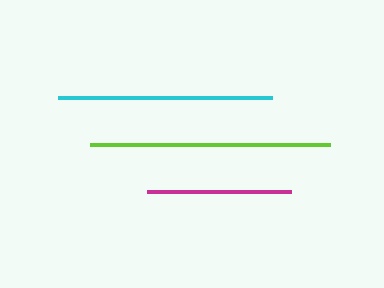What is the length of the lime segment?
The lime segment is approximately 240 pixels long.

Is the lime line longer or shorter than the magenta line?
The lime line is longer than the magenta line.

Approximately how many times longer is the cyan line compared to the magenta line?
The cyan line is approximately 1.5 times the length of the magenta line.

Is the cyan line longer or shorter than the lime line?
The lime line is longer than the cyan line.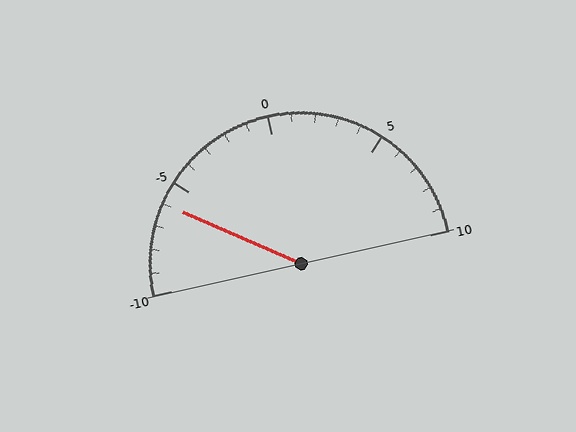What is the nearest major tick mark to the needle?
The nearest major tick mark is -5.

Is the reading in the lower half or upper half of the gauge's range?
The reading is in the lower half of the range (-10 to 10).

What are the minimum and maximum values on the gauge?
The gauge ranges from -10 to 10.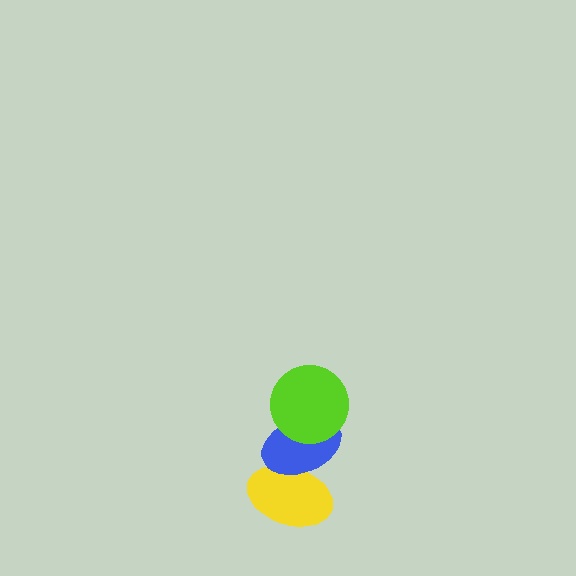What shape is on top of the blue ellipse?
The lime circle is on top of the blue ellipse.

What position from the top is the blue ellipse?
The blue ellipse is 2nd from the top.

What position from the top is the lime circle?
The lime circle is 1st from the top.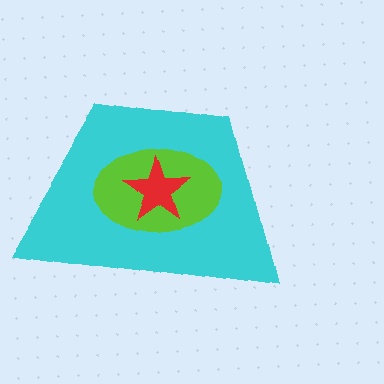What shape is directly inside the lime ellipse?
The red star.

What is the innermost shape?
The red star.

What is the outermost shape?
The cyan trapezoid.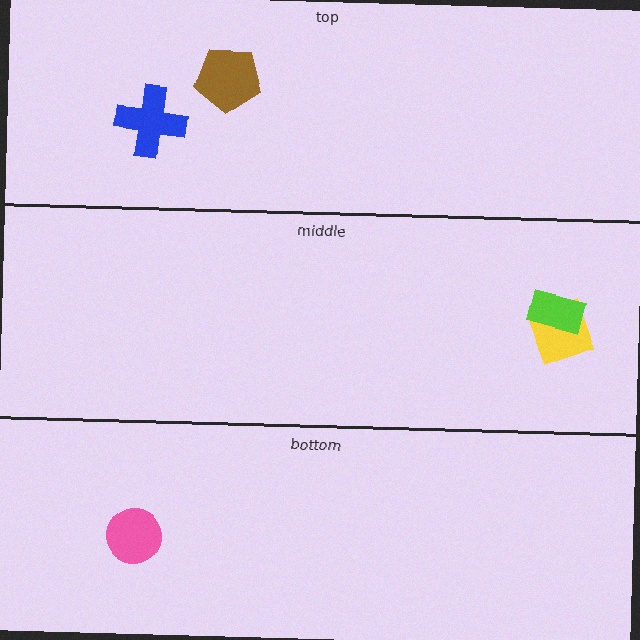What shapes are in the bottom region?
The pink circle.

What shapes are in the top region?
The blue cross, the brown pentagon.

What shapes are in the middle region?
The yellow square, the lime rectangle.